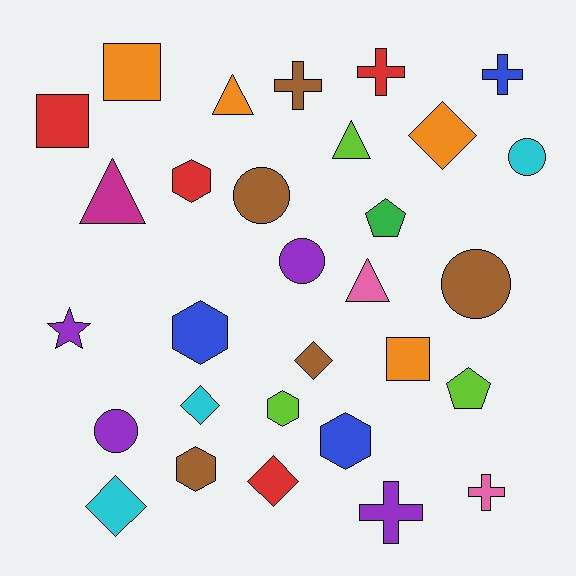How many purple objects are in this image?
There are 4 purple objects.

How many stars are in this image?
There is 1 star.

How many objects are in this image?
There are 30 objects.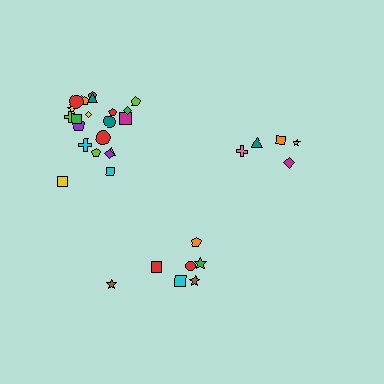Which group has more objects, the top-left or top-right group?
The top-left group.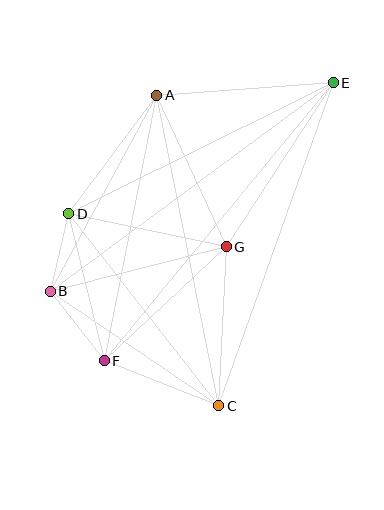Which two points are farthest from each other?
Points E and F are farthest from each other.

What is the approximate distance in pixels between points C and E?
The distance between C and E is approximately 343 pixels.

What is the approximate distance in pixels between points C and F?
The distance between C and F is approximately 123 pixels.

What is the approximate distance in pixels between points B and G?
The distance between B and G is approximately 182 pixels.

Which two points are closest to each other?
Points B and D are closest to each other.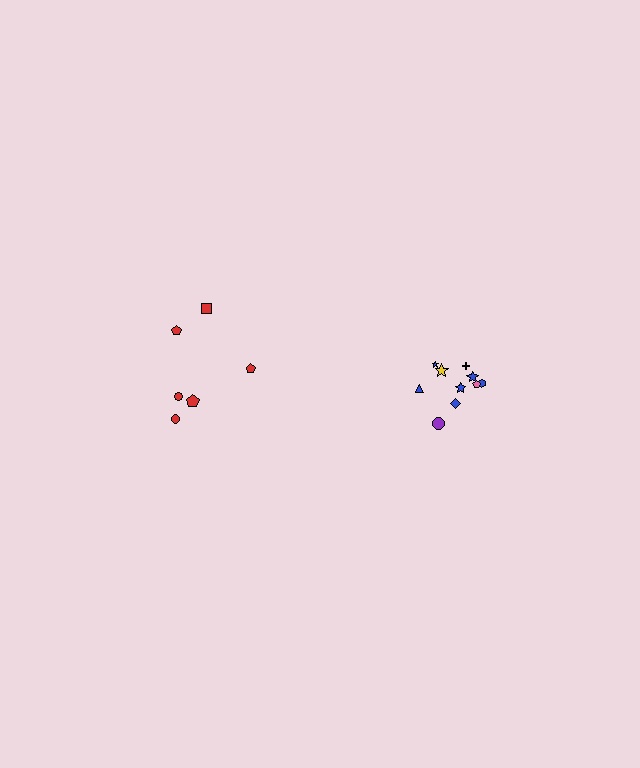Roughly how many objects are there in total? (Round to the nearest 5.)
Roughly 15 objects in total.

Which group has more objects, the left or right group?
The right group.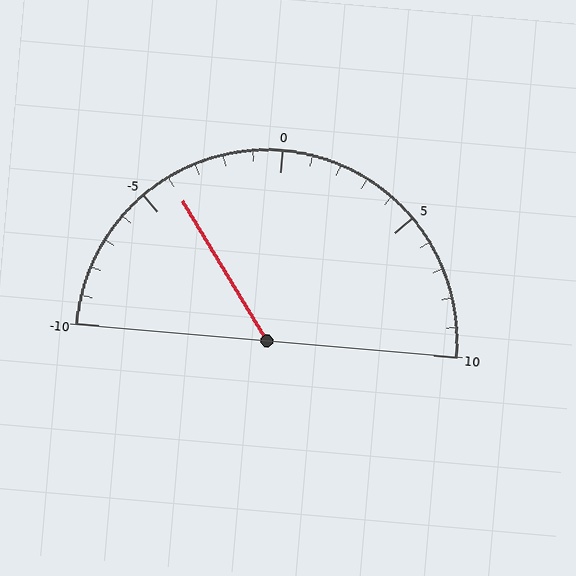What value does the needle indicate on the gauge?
The needle indicates approximately -4.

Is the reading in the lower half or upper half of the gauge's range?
The reading is in the lower half of the range (-10 to 10).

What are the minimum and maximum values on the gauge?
The gauge ranges from -10 to 10.